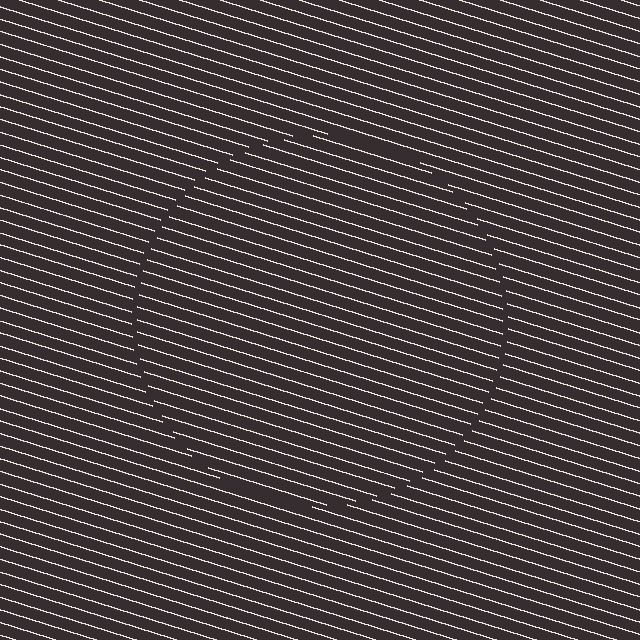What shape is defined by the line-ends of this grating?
An illusory circle. The interior of the shape contains the same grating, shifted by half a period — the contour is defined by the phase discontinuity where line-ends from the inner and outer gratings abut.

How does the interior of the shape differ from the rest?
The interior of the shape contains the same grating, shifted by half a period — the contour is defined by the phase discontinuity where line-ends from the inner and outer gratings abut.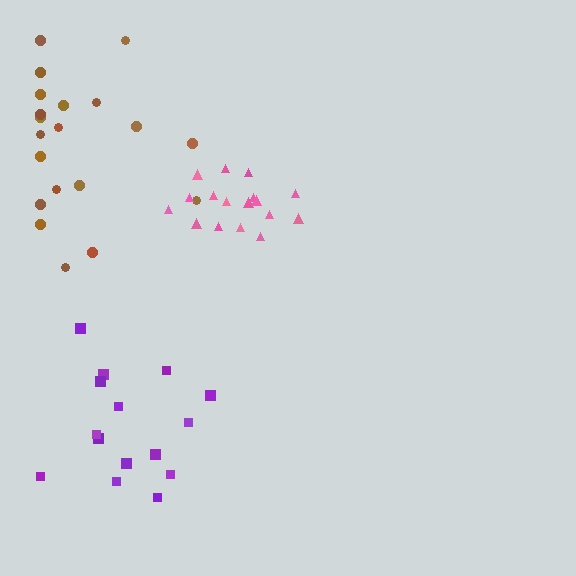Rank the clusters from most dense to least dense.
pink, brown, purple.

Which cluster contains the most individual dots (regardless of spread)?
Brown (20).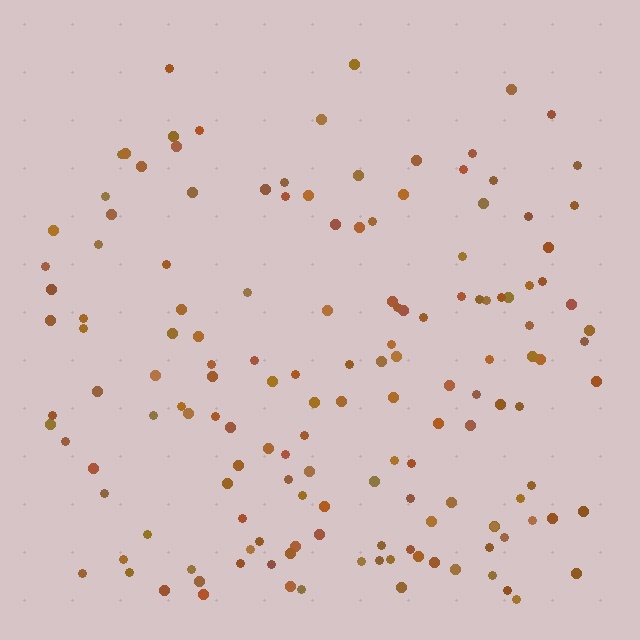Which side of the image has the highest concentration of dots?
The bottom.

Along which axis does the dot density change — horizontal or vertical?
Vertical.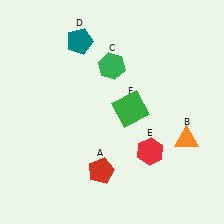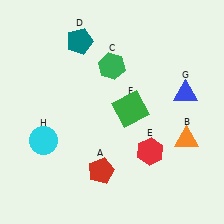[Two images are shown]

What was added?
A blue triangle (G), a cyan circle (H) were added in Image 2.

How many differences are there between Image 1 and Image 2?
There are 2 differences between the two images.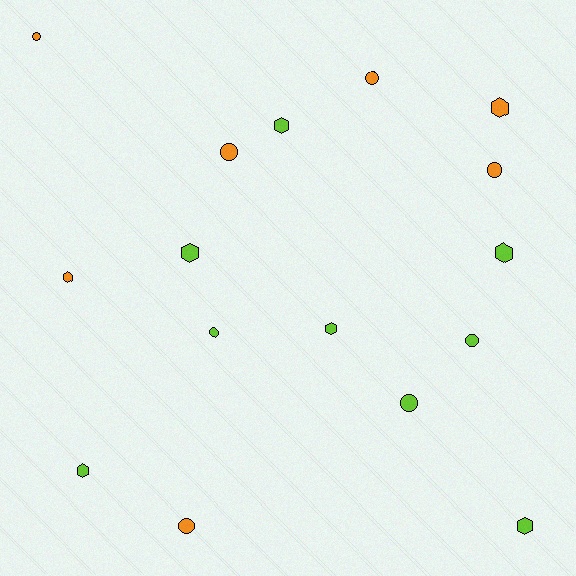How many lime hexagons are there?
There are 6 lime hexagons.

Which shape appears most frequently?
Hexagon, with 8 objects.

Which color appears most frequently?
Lime, with 9 objects.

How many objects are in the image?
There are 16 objects.